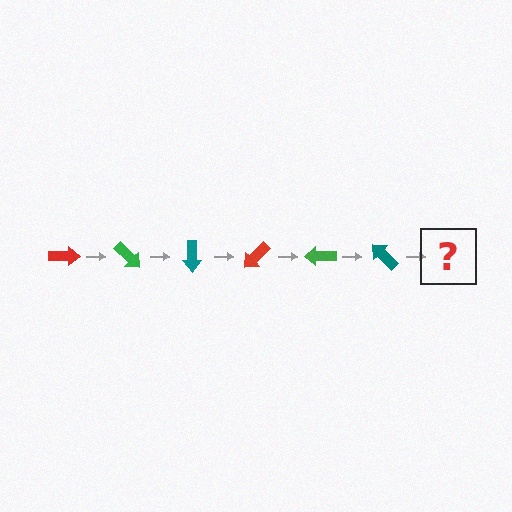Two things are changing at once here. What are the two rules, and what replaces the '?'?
The two rules are that it rotates 45 degrees each step and the color cycles through red, green, and teal. The '?' should be a red arrow, rotated 270 degrees from the start.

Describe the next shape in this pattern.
It should be a red arrow, rotated 270 degrees from the start.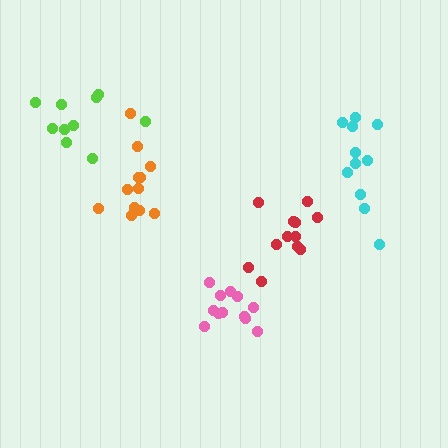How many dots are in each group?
Group 1: 12 dots, Group 2: 11 dots, Group 3: 10 dots, Group 4: 12 dots, Group 5: 12 dots (57 total).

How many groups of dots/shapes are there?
There are 5 groups.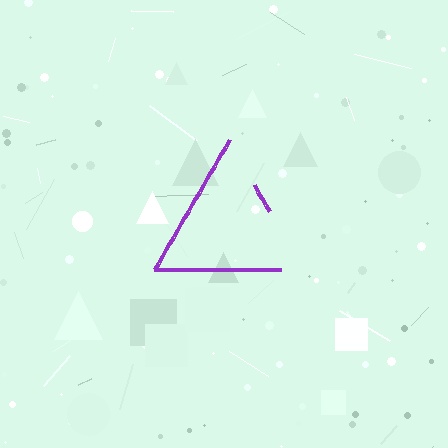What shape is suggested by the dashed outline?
The dashed outline suggests a triangle.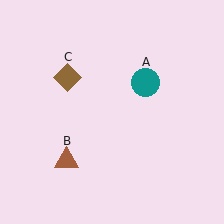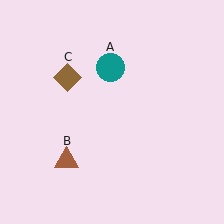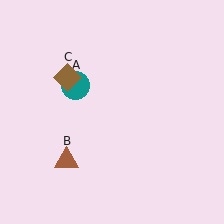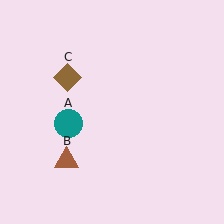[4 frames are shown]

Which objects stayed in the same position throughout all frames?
Brown triangle (object B) and brown diamond (object C) remained stationary.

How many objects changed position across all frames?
1 object changed position: teal circle (object A).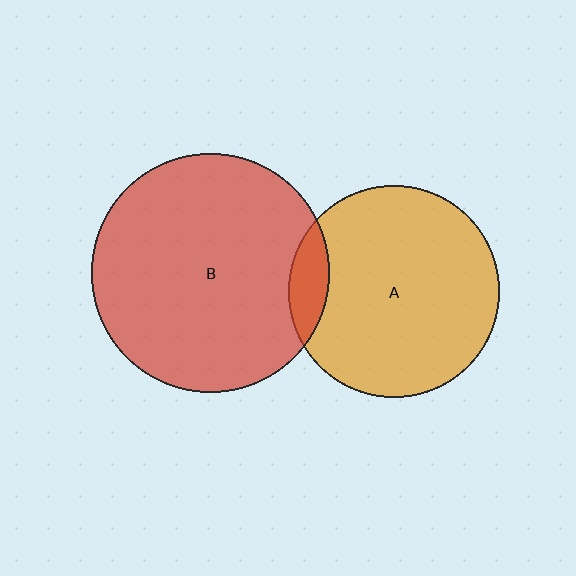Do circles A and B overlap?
Yes.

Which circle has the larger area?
Circle B (red).